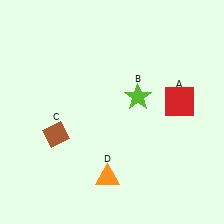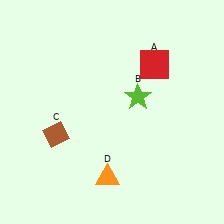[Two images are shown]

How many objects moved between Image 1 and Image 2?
1 object moved between the two images.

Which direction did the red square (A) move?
The red square (A) moved up.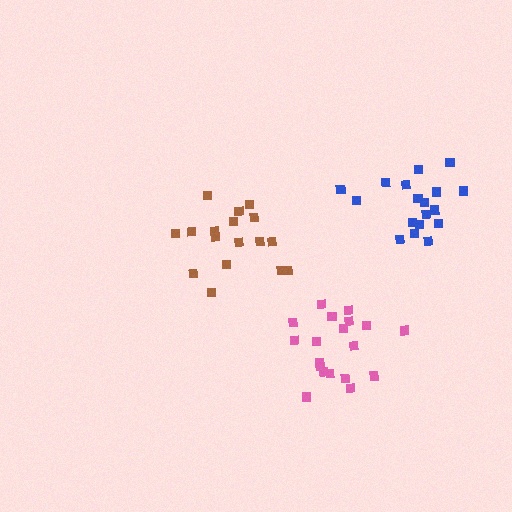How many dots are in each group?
Group 1: 19 dots, Group 2: 17 dots, Group 3: 18 dots (54 total).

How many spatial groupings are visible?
There are 3 spatial groupings.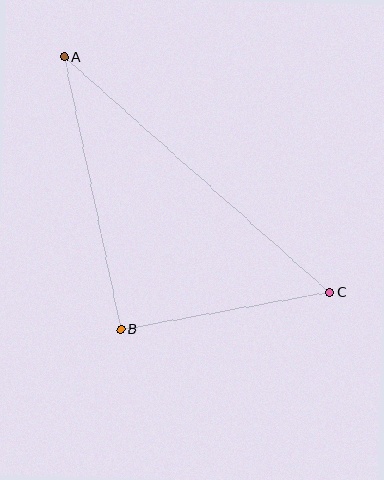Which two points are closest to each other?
Points B and C are closest to each other.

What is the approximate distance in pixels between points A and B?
The distance between A and B is approximately 278 pixels.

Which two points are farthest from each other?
Points A and C are farthest from each other.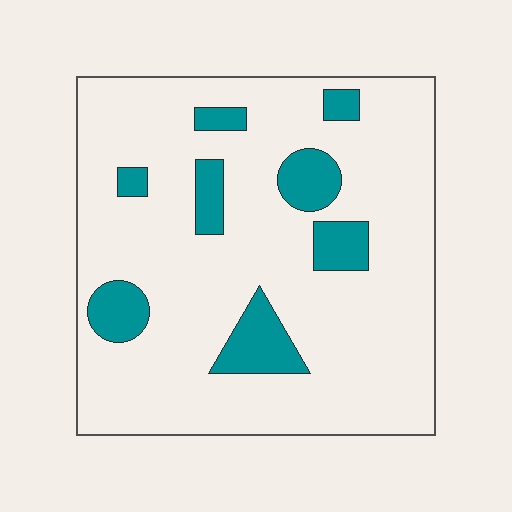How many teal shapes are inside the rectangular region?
8.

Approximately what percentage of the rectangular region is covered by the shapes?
Approximately 15%.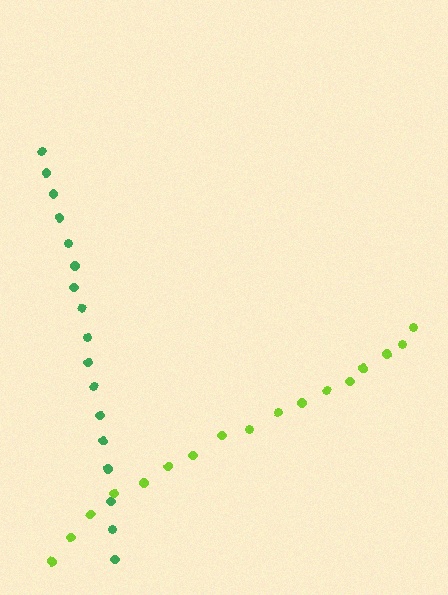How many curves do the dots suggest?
There are 2 distinct paths.